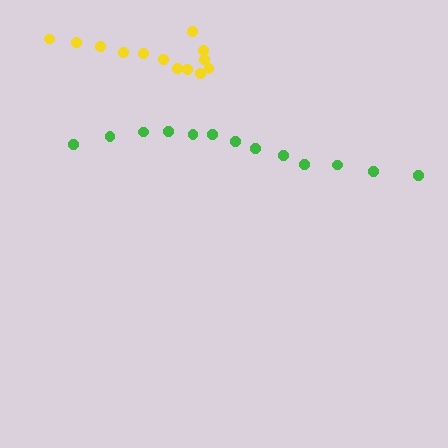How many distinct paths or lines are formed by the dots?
There are 2 distinct paths.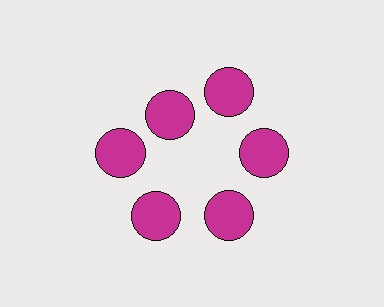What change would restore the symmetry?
The symmetry would be restored by moving it outward, back onto the ring so that all 6 circles sit at equal angles and equal distance from the center.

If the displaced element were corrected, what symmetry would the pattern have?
It would have 6-fold rotational symmetry — the pattern would map onto itself every 60 degrees.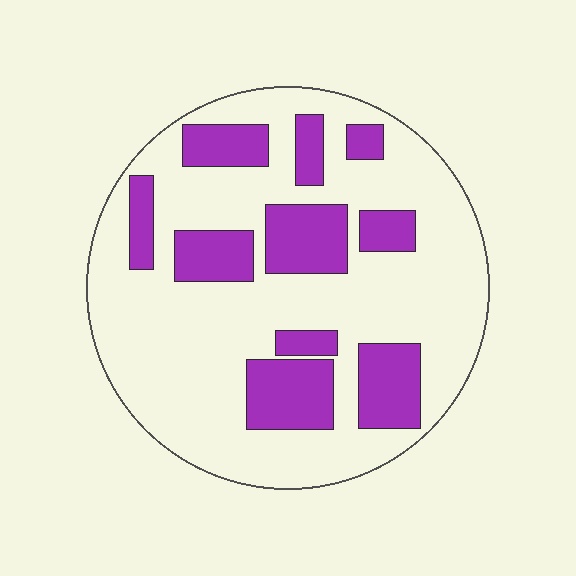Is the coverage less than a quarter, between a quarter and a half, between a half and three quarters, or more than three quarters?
Between a quarter and a half.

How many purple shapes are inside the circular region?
10.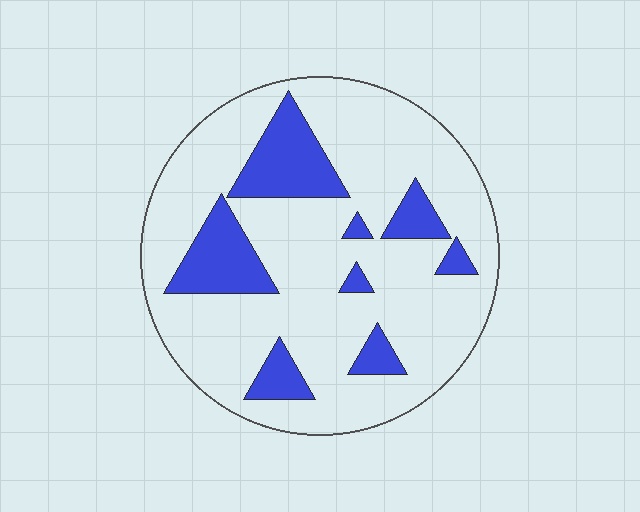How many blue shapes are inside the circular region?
8.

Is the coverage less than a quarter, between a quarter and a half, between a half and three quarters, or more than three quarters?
Less than a quarter.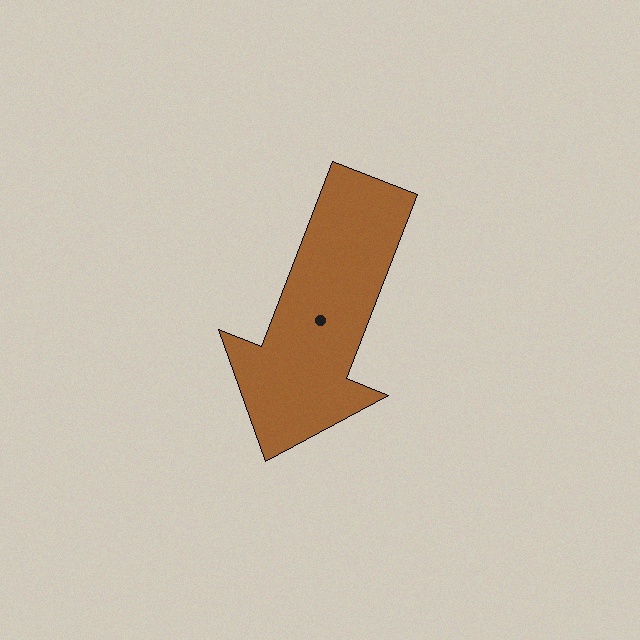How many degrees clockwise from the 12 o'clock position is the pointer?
Approximately 201 degrees.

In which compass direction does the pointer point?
South.